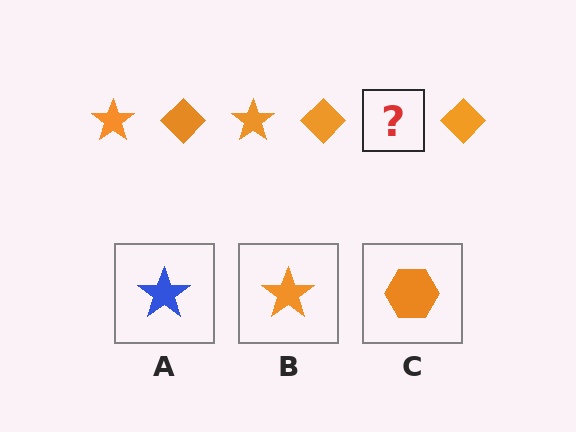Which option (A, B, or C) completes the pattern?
B.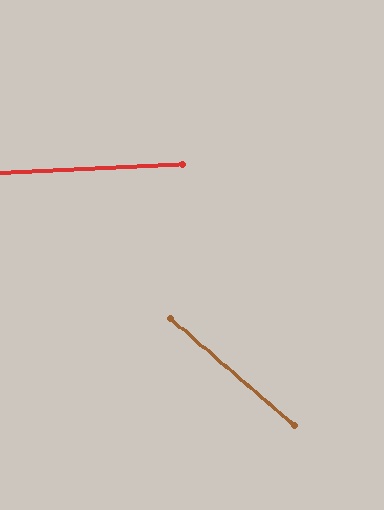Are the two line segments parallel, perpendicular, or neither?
Neither parallel nor perpendicular — they differ by about 43°.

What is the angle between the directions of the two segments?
Approximately 43 degrees.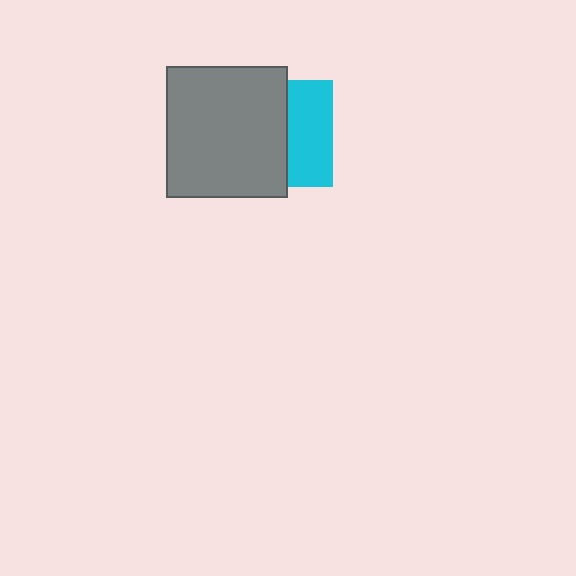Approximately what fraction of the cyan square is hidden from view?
Roughly 57% of the cyan square is hidden behind the gray rectangle.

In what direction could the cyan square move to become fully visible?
The cyan square could move right. That would shift it out from behind the gray rectangle entirely.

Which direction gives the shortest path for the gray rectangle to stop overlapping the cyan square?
Moving left gives the shortest separation.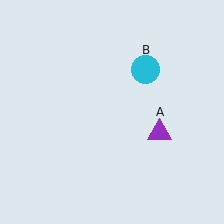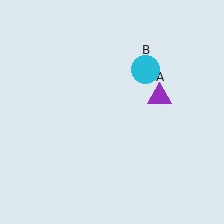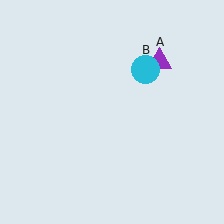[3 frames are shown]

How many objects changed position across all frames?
1 object changed position: purple triangle (object A).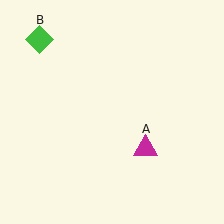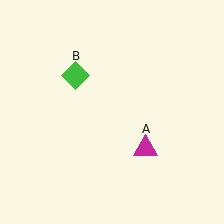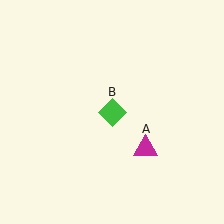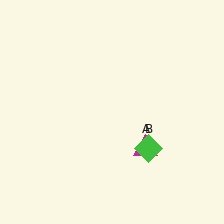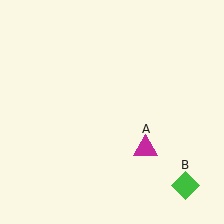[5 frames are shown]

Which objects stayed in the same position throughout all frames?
Magenta triangle (object A) remained stationary.